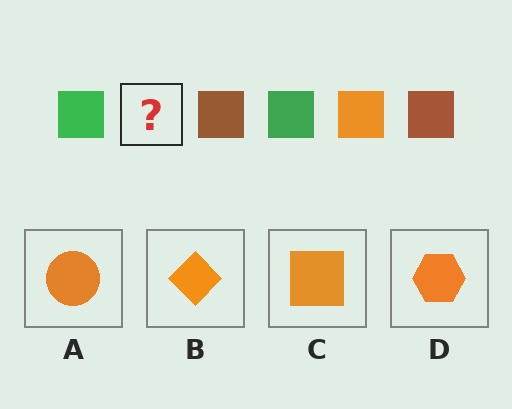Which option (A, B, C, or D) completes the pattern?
C.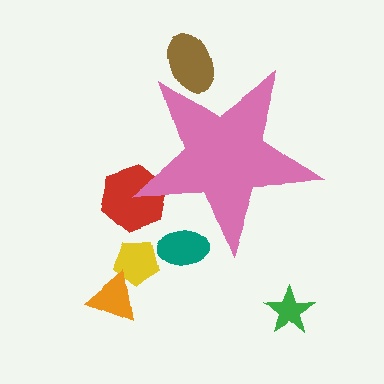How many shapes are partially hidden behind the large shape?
3 shapes are partially hidden.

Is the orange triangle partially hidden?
No, the orange triangle is fully visible.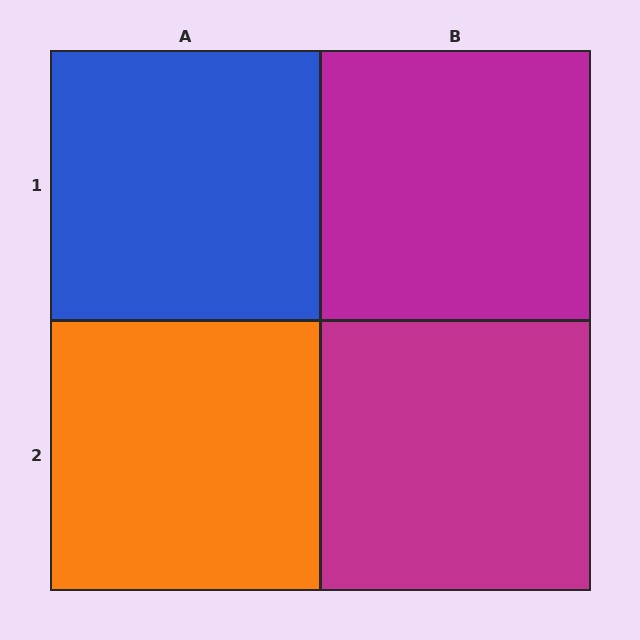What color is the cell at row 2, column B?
Magenta.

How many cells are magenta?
2 cells are magenta.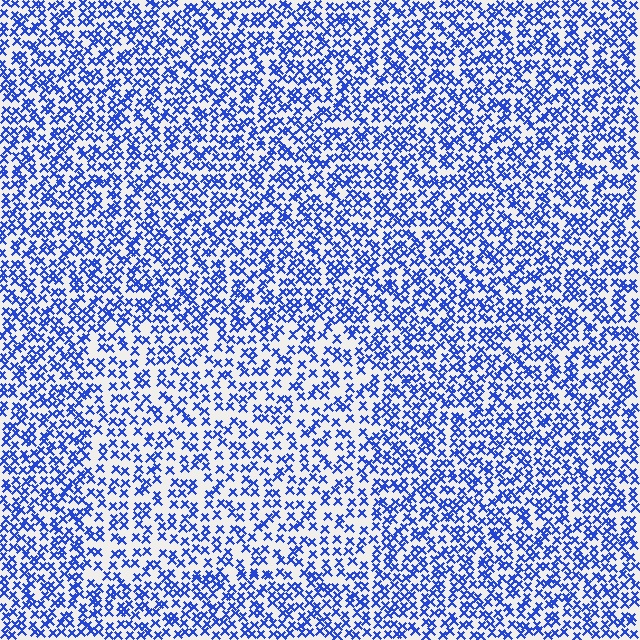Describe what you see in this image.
The image contains small blue elements arranged at two different densities. A rectangle-shaped region is visible where the elements are less densely packed than the surrounding area.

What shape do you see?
I see a rectangle.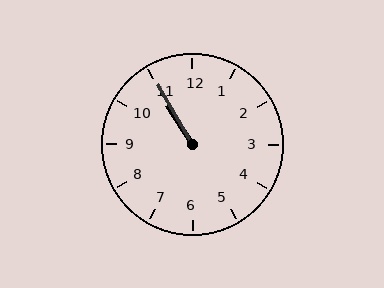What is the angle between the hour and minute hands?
Approximately 2 degrees.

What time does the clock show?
10:55.